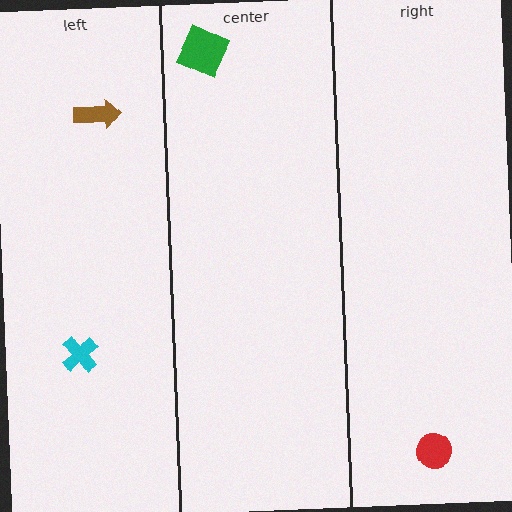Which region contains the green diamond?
The center region.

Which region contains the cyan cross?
The left region.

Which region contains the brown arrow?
The left region.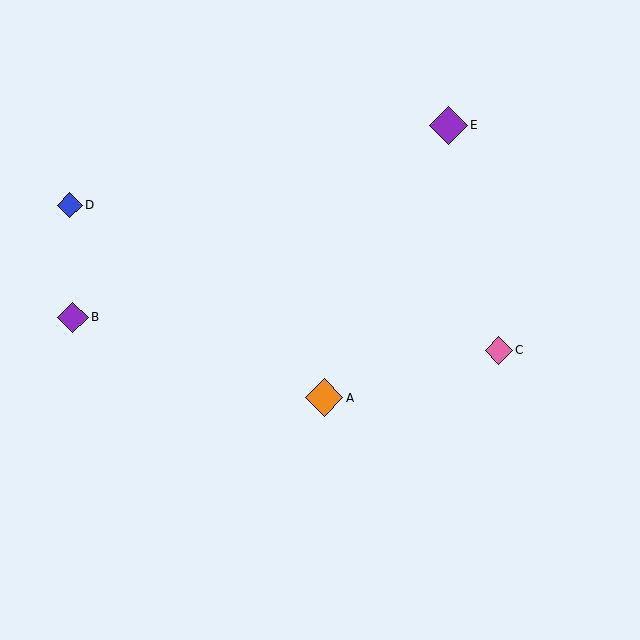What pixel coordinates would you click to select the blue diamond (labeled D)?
Click at (70, 205) to select the blue diamond D.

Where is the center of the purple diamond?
The center of the purple diamond is at (73, 317).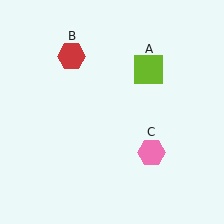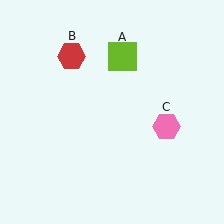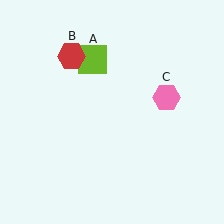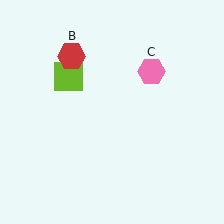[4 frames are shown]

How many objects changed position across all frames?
2 objects changed position: lime square (object A), pink hexagon (object C).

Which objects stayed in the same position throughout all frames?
Red hexagon (object B) remained stationary.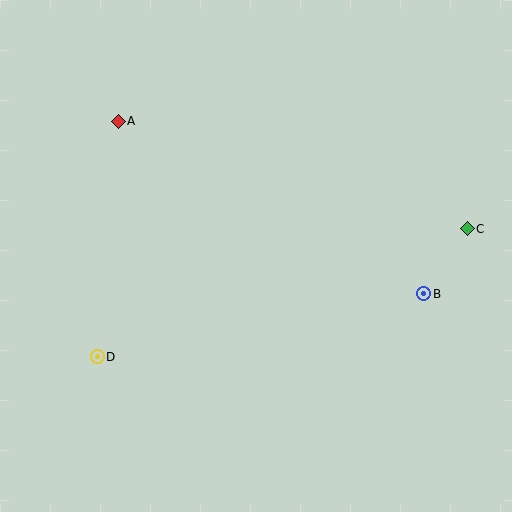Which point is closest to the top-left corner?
Point A is closest to the top-left corner.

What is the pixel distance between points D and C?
The distance between D and C is 392 pixels.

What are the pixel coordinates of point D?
Point D is at (97, 357).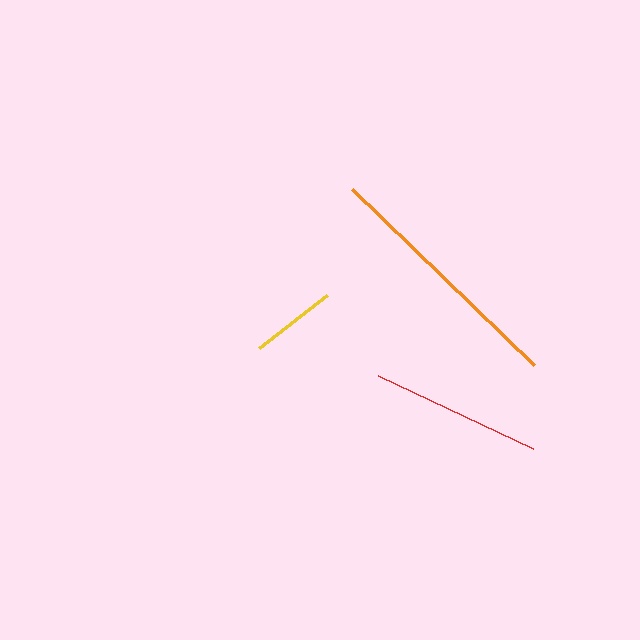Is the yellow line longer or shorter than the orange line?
The orange line is longer than the yellow line.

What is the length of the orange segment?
The orange segment is approximately 254 pixels long.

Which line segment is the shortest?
The yellow line is the shortest at approximately 86 pixels.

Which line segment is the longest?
The orange line is the longest at approximately 254 pixels.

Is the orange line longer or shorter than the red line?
The orange line is longer than the red line.